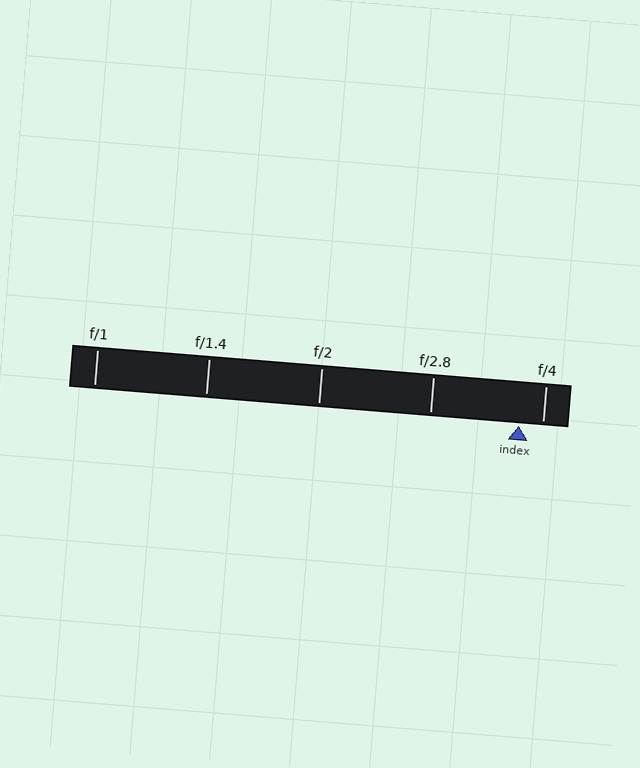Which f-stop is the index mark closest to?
The index mark is closest to f/4.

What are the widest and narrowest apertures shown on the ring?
The widest aperture shown is f/1 and the narrowest is f/4.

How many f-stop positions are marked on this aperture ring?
There are 5 f-stop positions marked.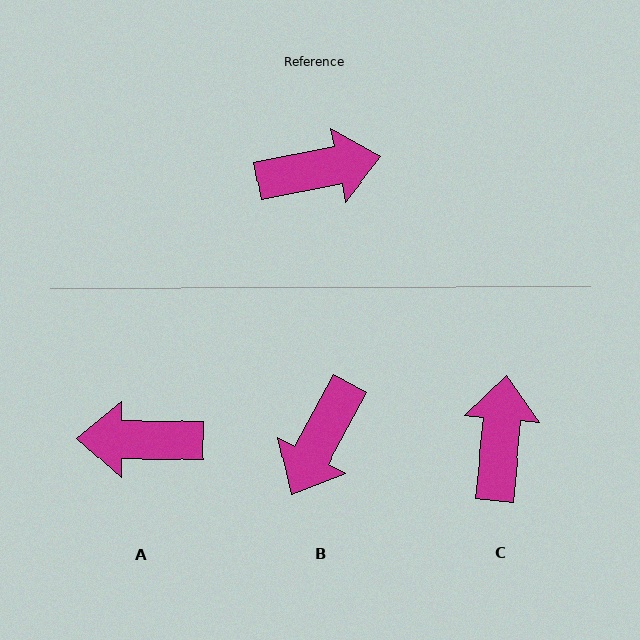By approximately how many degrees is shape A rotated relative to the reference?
Approximately 168 degrees counter-clockwise.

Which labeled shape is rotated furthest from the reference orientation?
A, about 168 degrees away.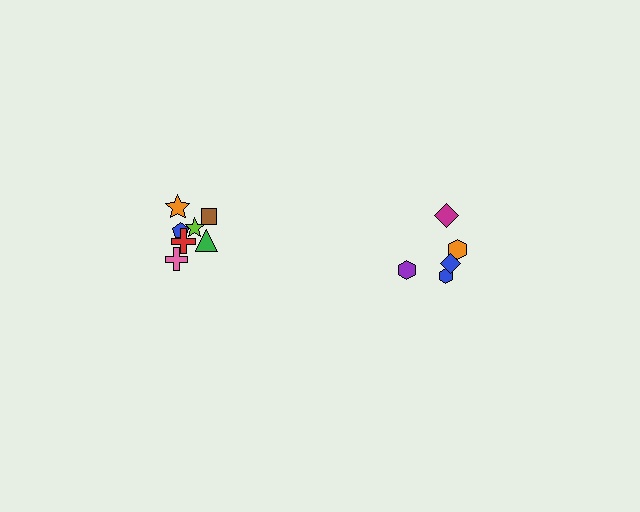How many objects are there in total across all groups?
There are 12 objects.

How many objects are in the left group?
There are 7 objects.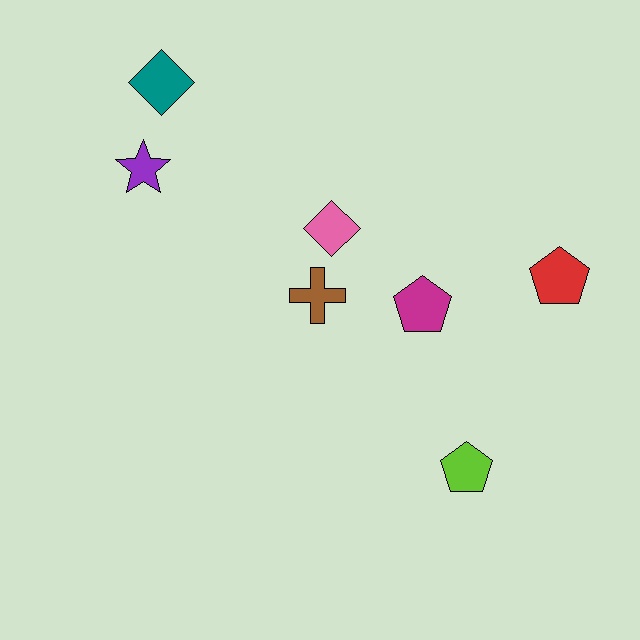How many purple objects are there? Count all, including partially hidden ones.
There is 1 purple object.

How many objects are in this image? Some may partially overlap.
There are 7 objects.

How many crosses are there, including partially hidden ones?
There is 1 cross.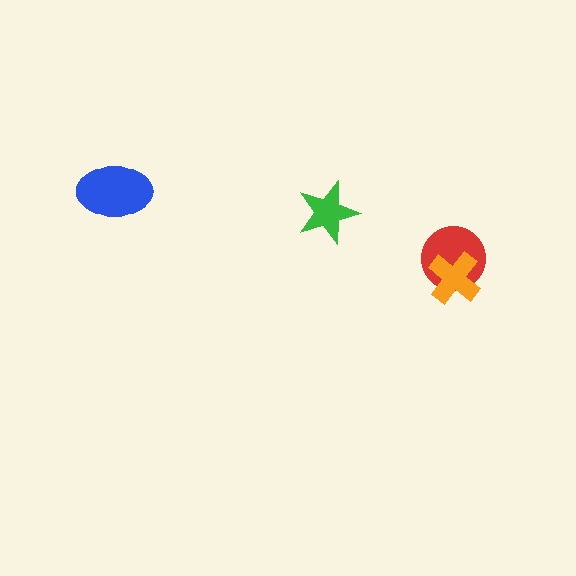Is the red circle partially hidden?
Yes, it is partially covered by another shape.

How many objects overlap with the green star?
0 objects overlap with the green star.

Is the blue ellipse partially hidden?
No, no other shape covers it.